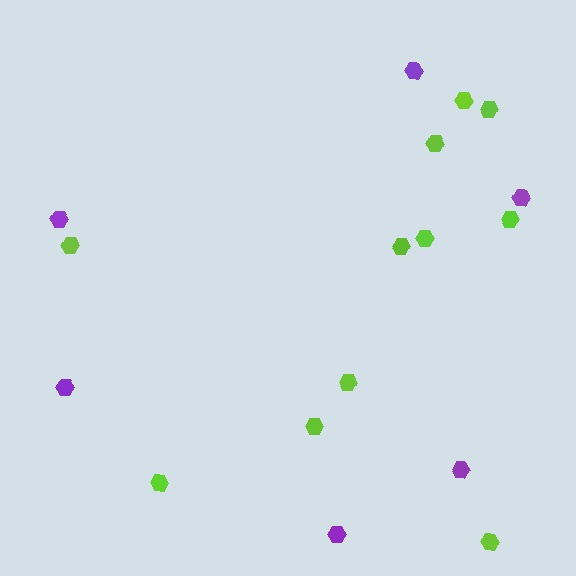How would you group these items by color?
There are 2 groups: one group of purple hexagons (6) and one group of lime hexagons (11).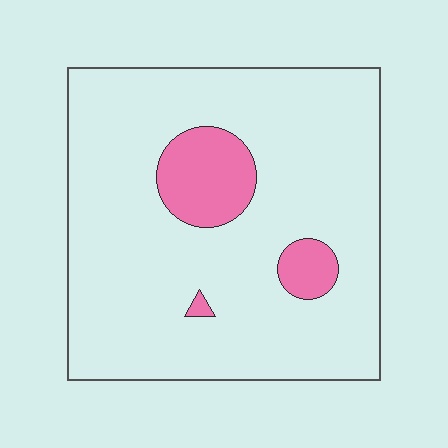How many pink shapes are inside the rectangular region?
3.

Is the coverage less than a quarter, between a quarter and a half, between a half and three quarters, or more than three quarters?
Less than a quarter.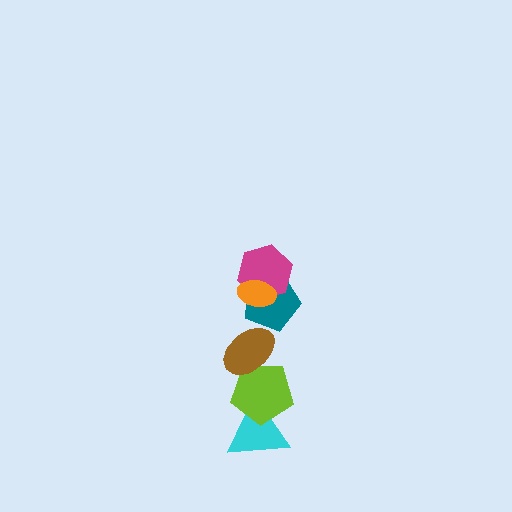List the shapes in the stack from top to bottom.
From top to bottom: the orange ellipse, the magenta hexagon, the teal pentagon, the brown ellipse, the lime pentagon, the cyan triangle.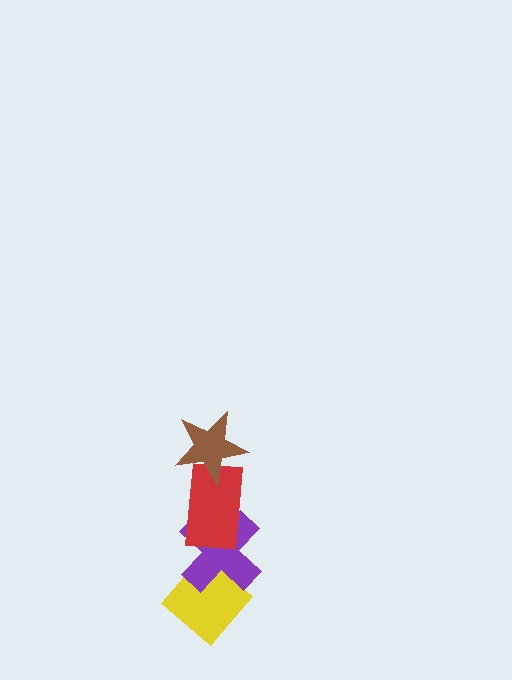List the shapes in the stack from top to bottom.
From top to bottom: the brown star, the red rectangle, the purple cross, the yellow diamond.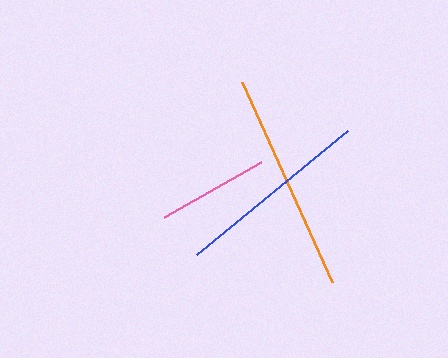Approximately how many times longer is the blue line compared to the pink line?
The blue line is approximately 1.7 times the length of the pink line.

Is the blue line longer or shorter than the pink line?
The blue line is longer than the pink line.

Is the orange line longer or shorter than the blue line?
The orange line is longer than the blue line.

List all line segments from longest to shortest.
From longest to shortest: orange, blue, pink.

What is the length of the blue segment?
The blue segment is approximately 195 pixels long.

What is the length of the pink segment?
The pink segment is approximately 112 pixels long.